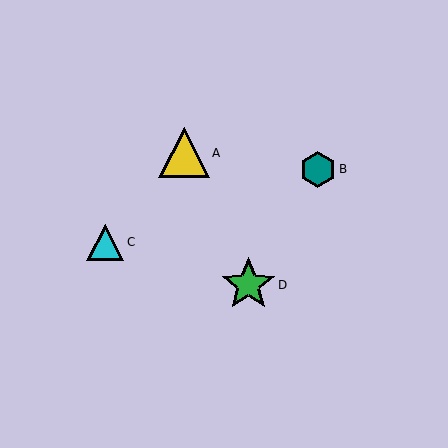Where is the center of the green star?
The center of the green star is at (248, 285).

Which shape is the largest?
The green star (labeled D) is the largest.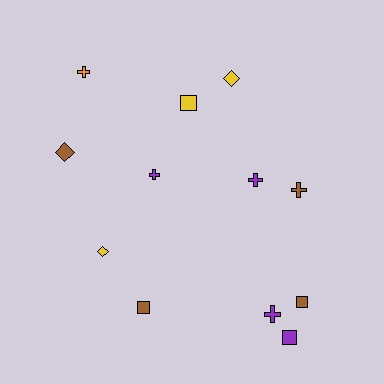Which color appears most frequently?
Brown, with 4 objects.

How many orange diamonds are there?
There are no orange diamonds.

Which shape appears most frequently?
Cross, with 5 objects.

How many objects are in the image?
There are 12 objects.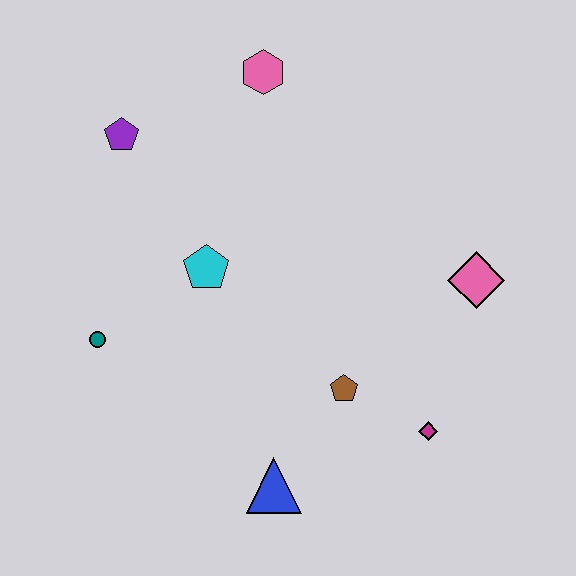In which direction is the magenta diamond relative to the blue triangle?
The magenta diamond is to the right of the blue triangle.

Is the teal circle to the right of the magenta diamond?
No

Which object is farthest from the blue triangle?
The pink hexagon is farthest from the blue triangle.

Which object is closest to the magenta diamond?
The brown pentagon is closest to the magenta diamond.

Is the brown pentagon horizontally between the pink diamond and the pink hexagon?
Yes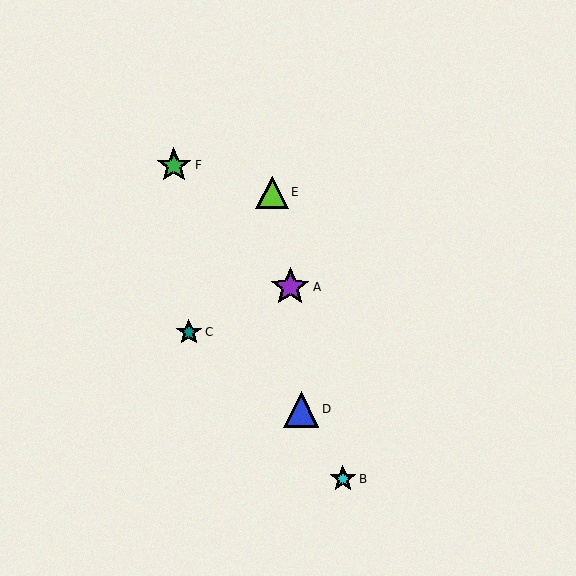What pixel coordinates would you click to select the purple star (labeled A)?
Click at (290, 287) to select the purple star A.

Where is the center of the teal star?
The center of the teal star is at (189, 332).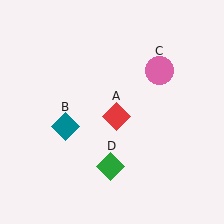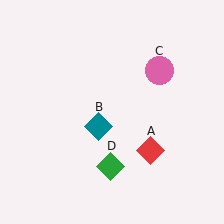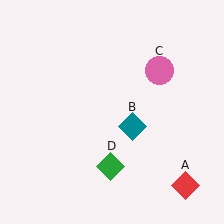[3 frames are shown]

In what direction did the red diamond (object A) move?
The red diamond (object A) moved down and to the right.